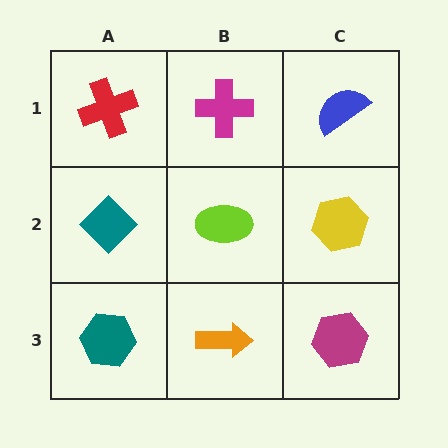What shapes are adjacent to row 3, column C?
A yellow hexagon (row 2, column C), an orange arrow (row 3, column B).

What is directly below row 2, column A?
A teal hexagon.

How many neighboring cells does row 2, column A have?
3.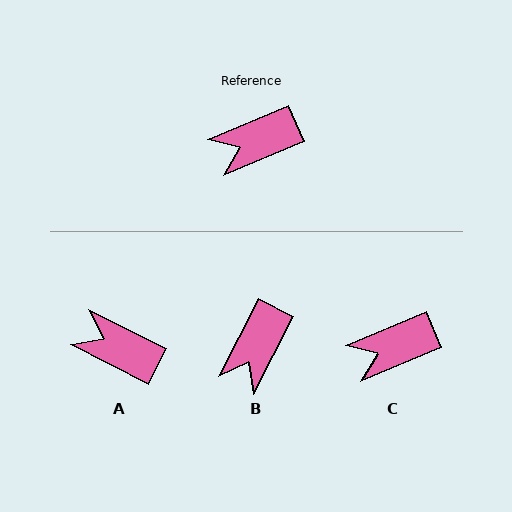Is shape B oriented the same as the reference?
No, it is off by about 40 degrees.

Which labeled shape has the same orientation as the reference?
C.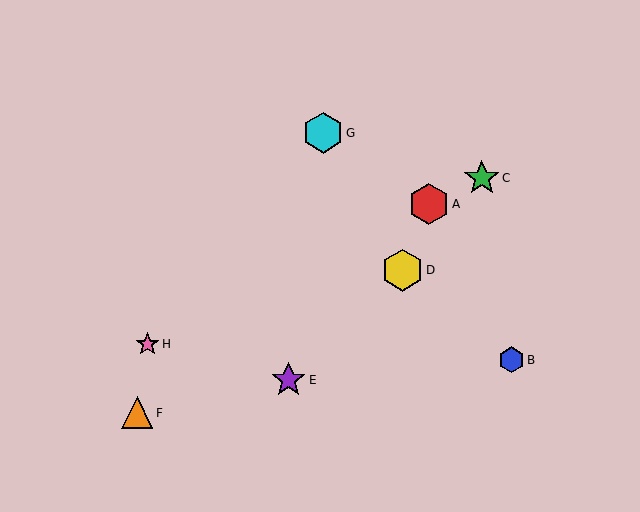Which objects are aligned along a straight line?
Objects A, C, H are aligned along a straight line.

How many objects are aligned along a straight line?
3 objects (A, C, H) are aligned along a straight line.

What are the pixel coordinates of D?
Object D is at (402, 270).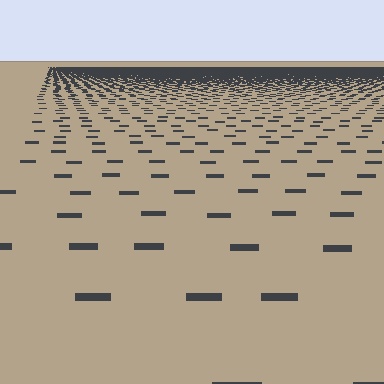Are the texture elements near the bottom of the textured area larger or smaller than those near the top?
Larger. Near the bottom, elements are closer to the viewer and appear at a bigger on-screen size.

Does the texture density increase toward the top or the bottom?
Density increases toward the top.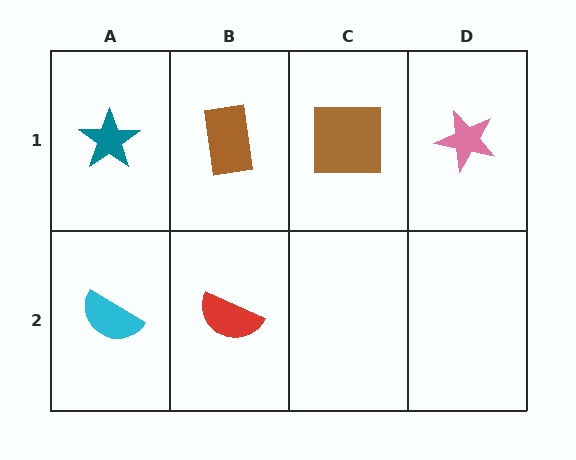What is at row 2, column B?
A red semicircle.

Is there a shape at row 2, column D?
No, that cell is empty.